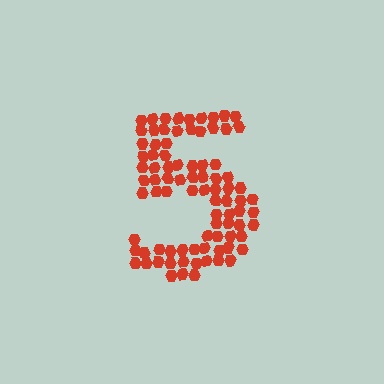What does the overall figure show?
The overall figure shows the digit 5.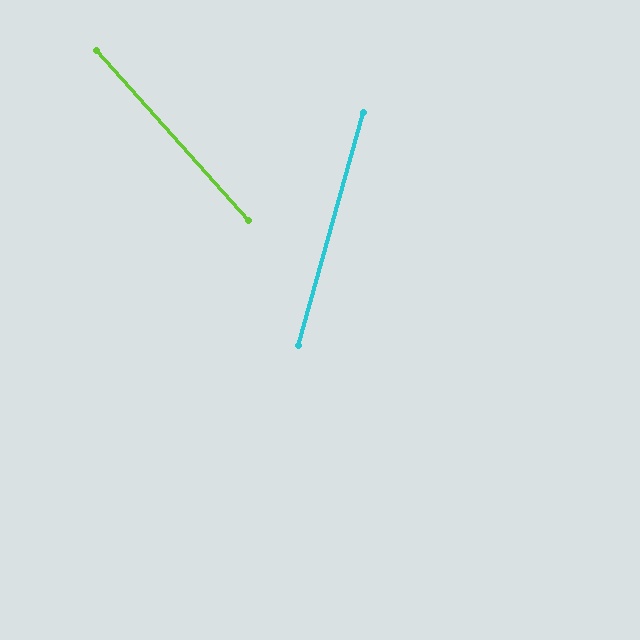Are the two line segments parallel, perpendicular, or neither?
Neither parallel nor perpendicular — they differ by about 57°.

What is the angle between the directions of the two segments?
Approximately 57 degrees.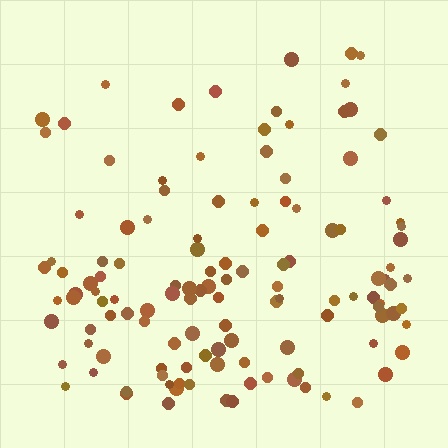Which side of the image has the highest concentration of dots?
The bottom.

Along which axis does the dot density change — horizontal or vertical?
Vertical.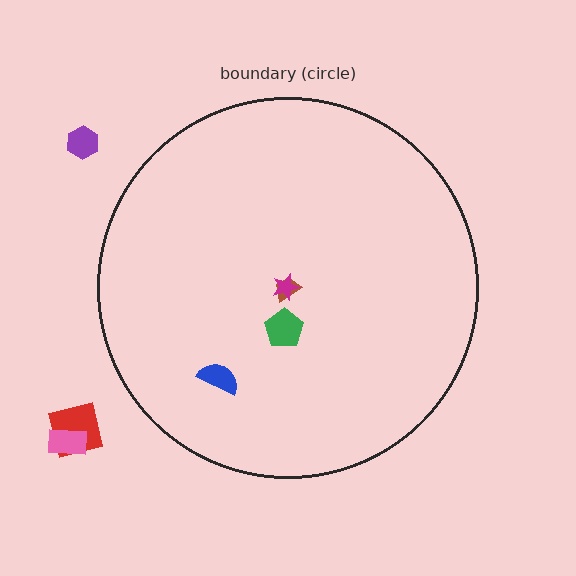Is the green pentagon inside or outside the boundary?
Inside.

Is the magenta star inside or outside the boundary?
Inside.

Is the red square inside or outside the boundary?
Outside.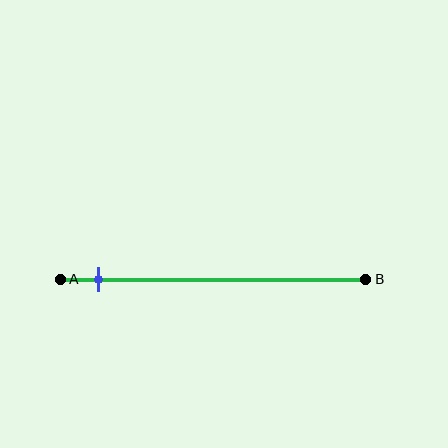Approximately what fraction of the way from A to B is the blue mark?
The blue mark is approximately 10% of the way from A to B.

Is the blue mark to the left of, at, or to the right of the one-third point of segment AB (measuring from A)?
The blue mark is to the left of the one-third point of segment AB.